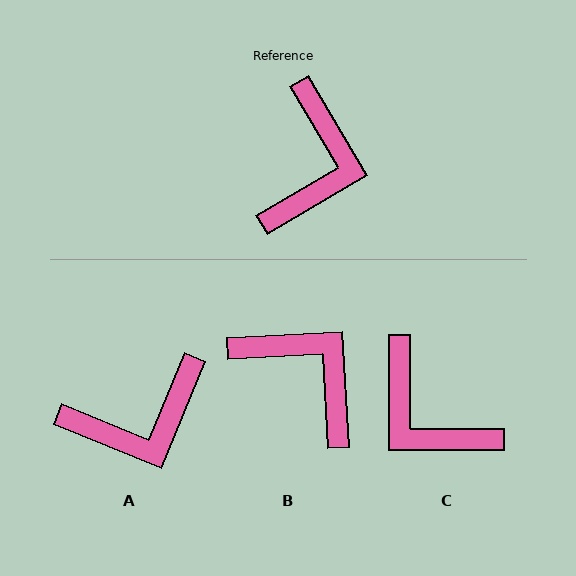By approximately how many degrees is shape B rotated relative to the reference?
Approximately 63 degrees counter-clockwise.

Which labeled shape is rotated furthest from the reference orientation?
C, about 120 degrees away.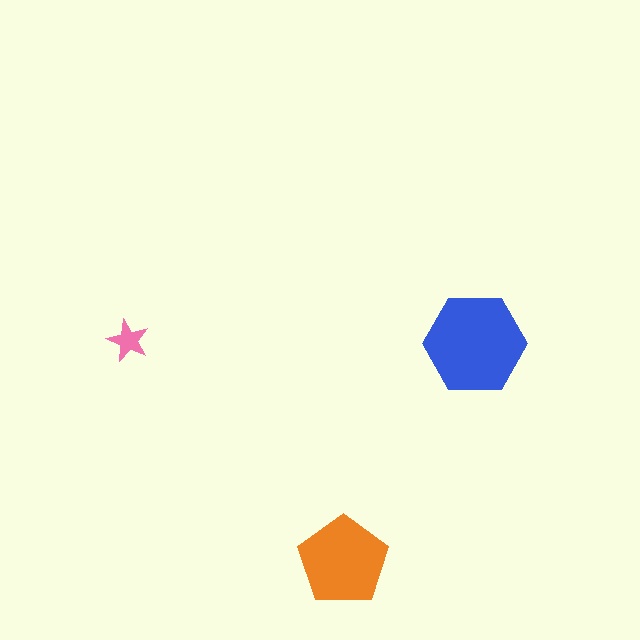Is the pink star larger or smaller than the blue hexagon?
Smaller.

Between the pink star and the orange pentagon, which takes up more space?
The orange pentagon.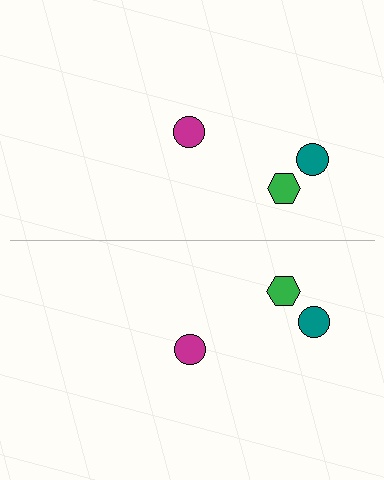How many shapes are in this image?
There are 6 shapes in this image.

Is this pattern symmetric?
Yes, this pattern has bilateral (reflection) symmetry.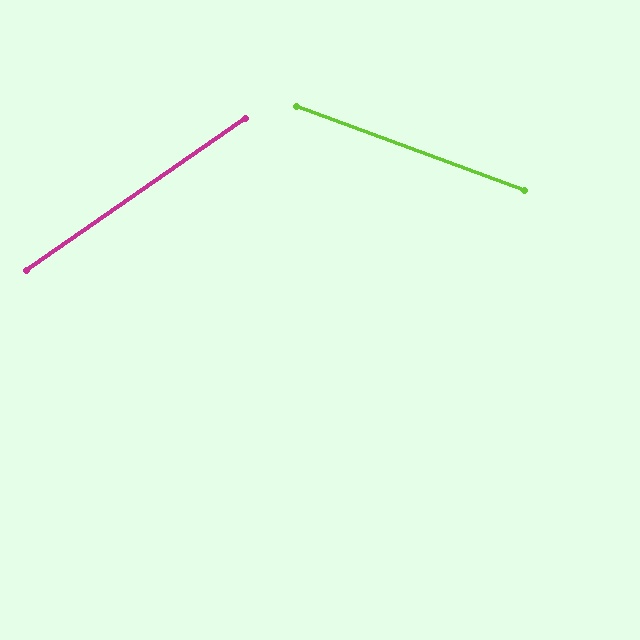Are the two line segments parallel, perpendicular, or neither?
Neither parallel nor perpendicular — they differ by about 55°.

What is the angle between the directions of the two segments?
Approximately 55 degrees.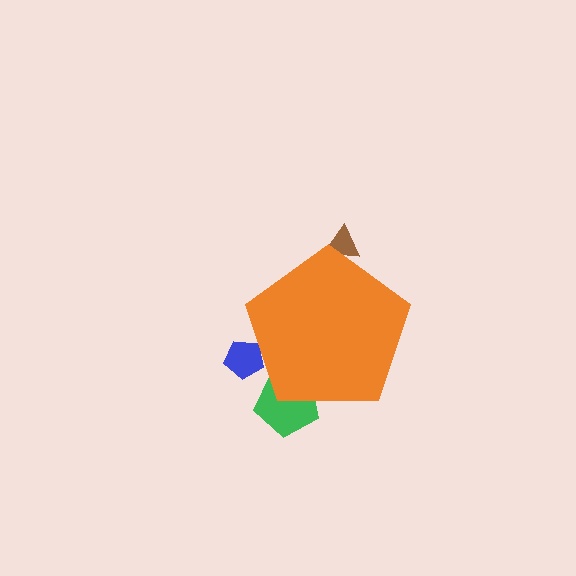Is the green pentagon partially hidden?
Yes, the green pentagon is partially hidden behind the orange pentagon.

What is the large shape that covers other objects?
An orange pentagon.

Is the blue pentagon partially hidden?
Yes, the blue pentagon is partially hidden behind the orange pentagon.